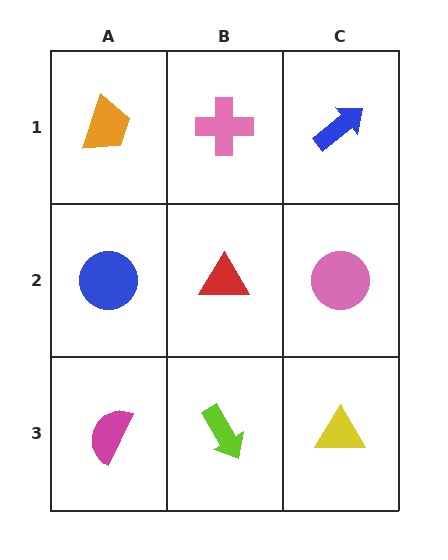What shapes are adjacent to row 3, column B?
A red triangle (row 2, column B), a magenta semicircle (row 3, column A), a yellow triangle (row 3, column C).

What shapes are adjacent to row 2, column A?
An orange trapezoid (row 1, column A), a magenta semicircle (row 3, column A), a red triangle (row 2, column B).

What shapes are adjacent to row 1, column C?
A pink circle (row 2, column C), a pink cross (row 1, column B).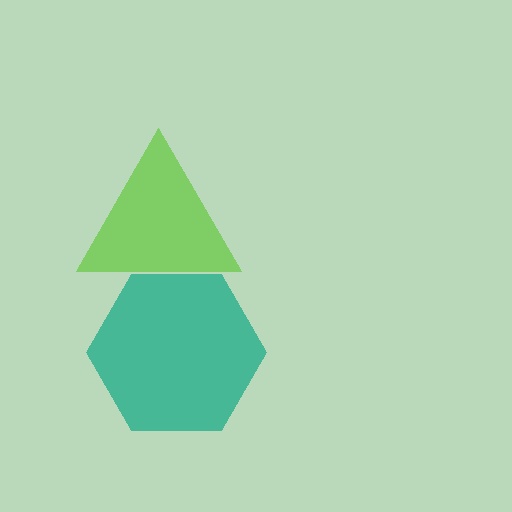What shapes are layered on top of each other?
The layered shapes are: a teal hexagon, a lime triangle.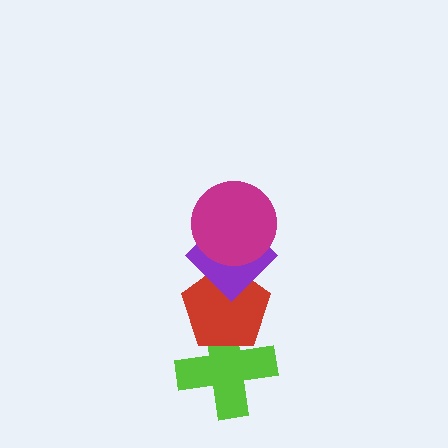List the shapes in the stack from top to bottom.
From top to bottom: the magenta circle, the purple diamond, the red pentagon, the lime cross.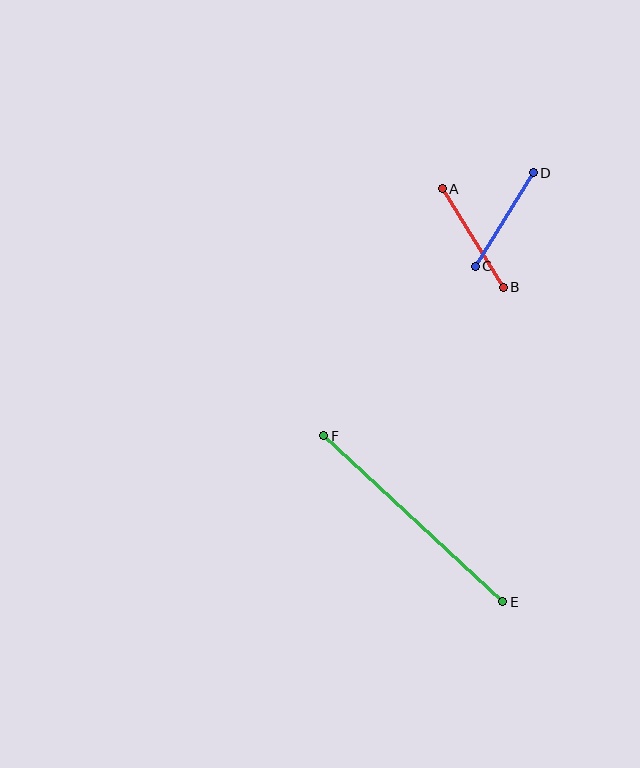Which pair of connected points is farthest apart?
Points E and F are farthest apart.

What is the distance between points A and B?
The distance is approximately 116 pixels.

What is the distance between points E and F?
The distance is approximately 244 pixels.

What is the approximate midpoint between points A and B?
The midpoint is at approximately (473, 238) pixels.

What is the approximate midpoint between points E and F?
The midpoint is at approximately (413, 519) pixels.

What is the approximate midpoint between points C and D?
The midpoint is at approximately (504, 219) pixels.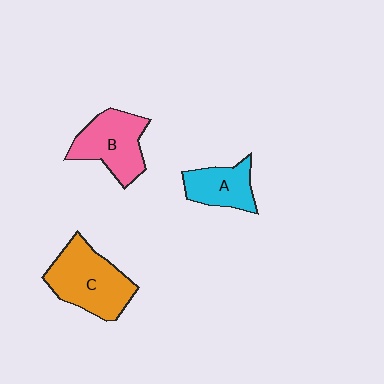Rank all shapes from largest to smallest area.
From largest to smallest: C (orange), B (pink), A (cyan).